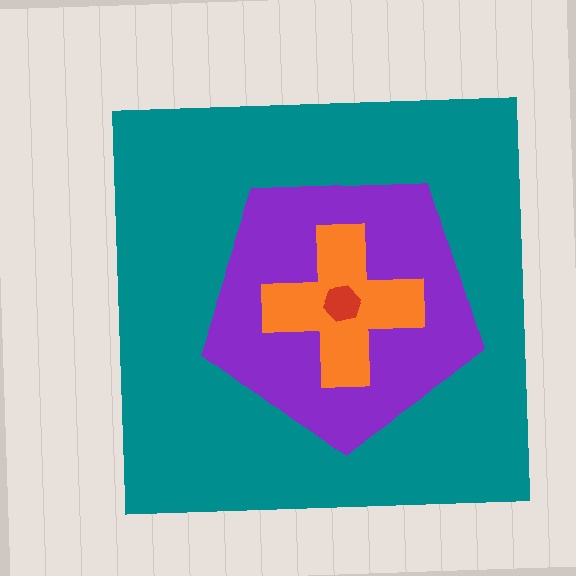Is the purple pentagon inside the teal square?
Yes.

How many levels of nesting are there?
4.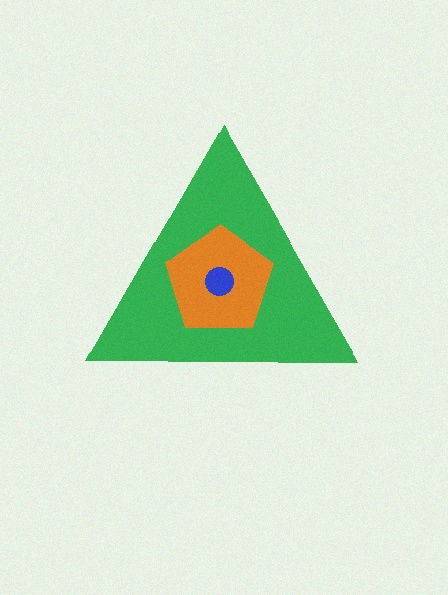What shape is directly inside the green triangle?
The orange pentagon.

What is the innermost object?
The blue circle.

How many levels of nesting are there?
3.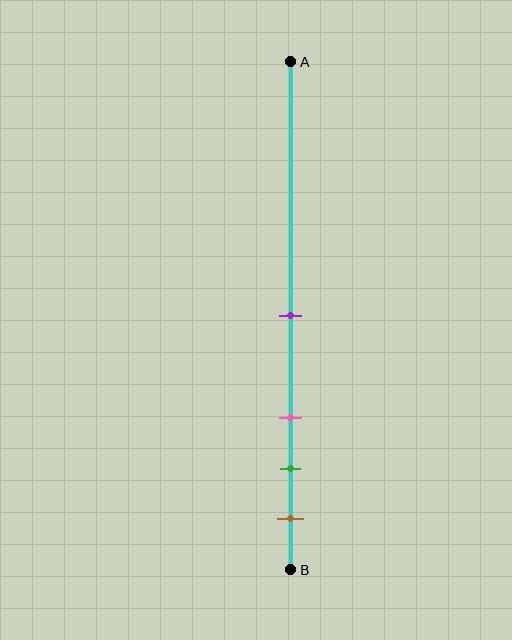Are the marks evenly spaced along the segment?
No, the marks are not evenly spaced.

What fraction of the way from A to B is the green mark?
The green mark is approximately 80% (0.8) of the way from A to B.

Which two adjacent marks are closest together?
The green and brown marks are the closest adjacent pair.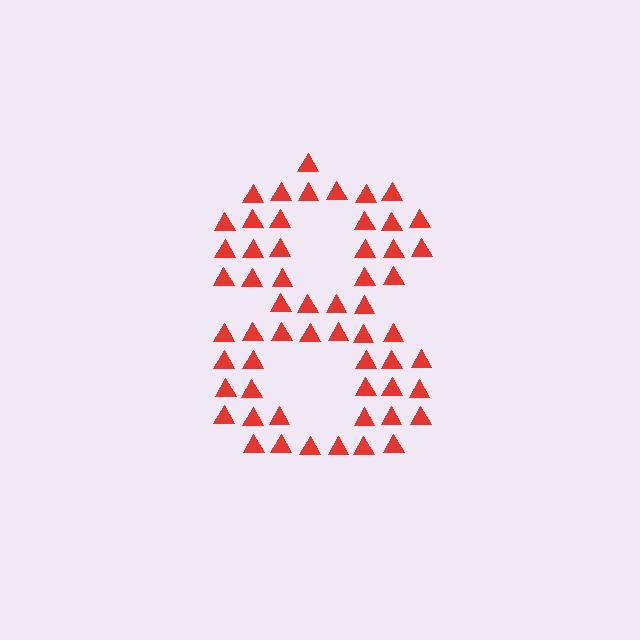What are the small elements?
The small elements are triangles.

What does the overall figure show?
The overall figure shows the digit 8.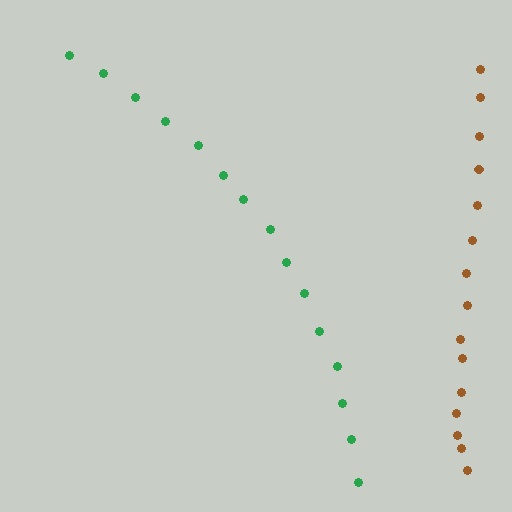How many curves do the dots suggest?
There are 2 distinct paths.